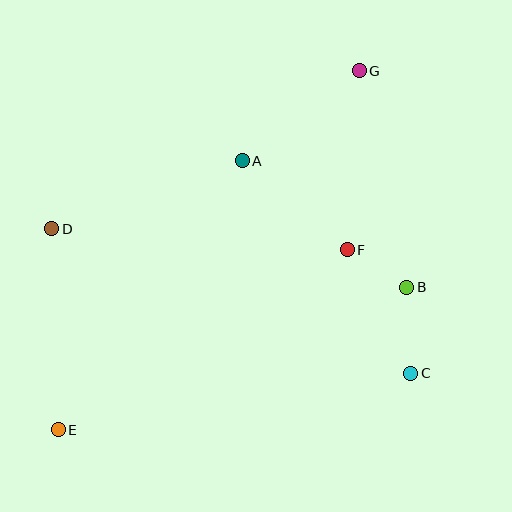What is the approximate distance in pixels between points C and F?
The distance between C and F is approximately 139 pixels.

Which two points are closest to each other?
Points B and F are closest to each other.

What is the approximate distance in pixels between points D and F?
The distance between D and F is approximately 296 pixels.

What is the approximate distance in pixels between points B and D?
The distance between B and D is approximately 360 pixels.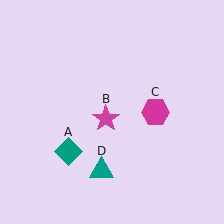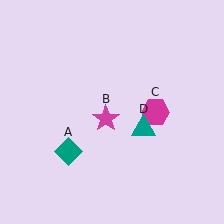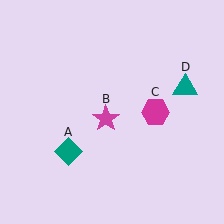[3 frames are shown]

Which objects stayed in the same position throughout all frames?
Teal diamond (object A) and magenta star (object B) and magenta hexagon (object C) remained stationary.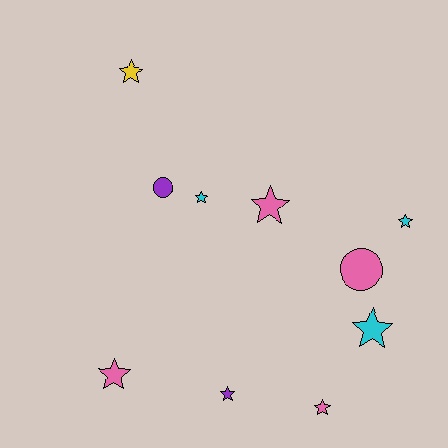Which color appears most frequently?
Pink, with 4 objects.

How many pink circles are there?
There is 1 pink circle.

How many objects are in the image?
There are 10 objects.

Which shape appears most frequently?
Star, with 8 objects.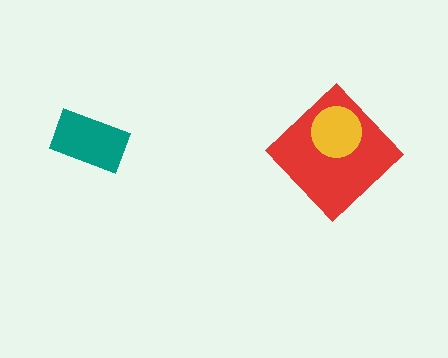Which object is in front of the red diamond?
The yellow circle is in front of the red diamond.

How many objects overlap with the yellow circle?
1 object overlaps with the yellow circle.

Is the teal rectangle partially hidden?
No, no other shape covers it.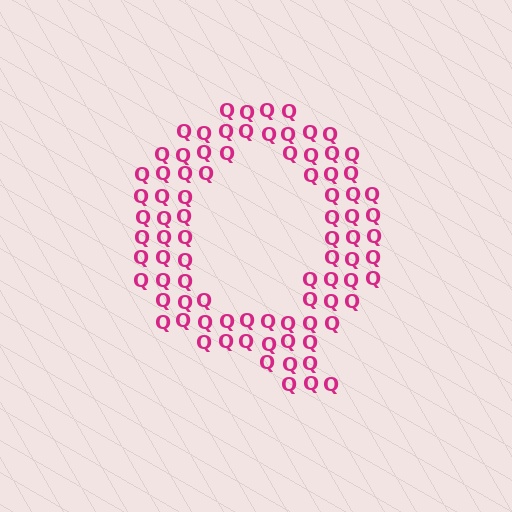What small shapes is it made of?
It is made of small letter Q's.